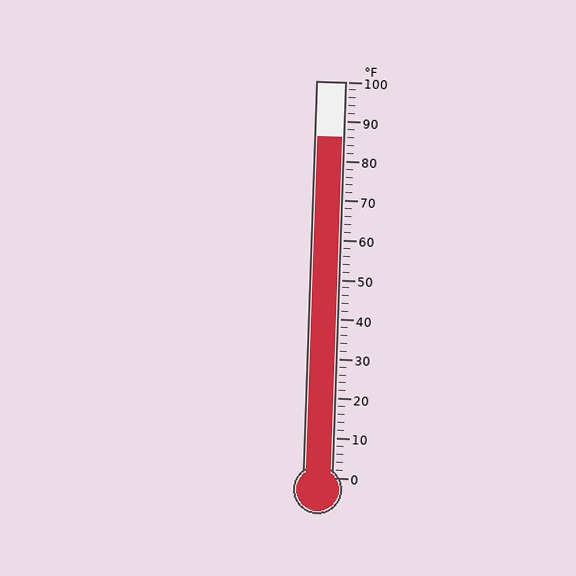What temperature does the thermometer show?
The thermometer shows approximately 86°F.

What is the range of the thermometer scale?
The thermometer scale ranges from 0°F to 100°F.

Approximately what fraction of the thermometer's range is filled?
The thermometer is filled to approximately 85% of its range.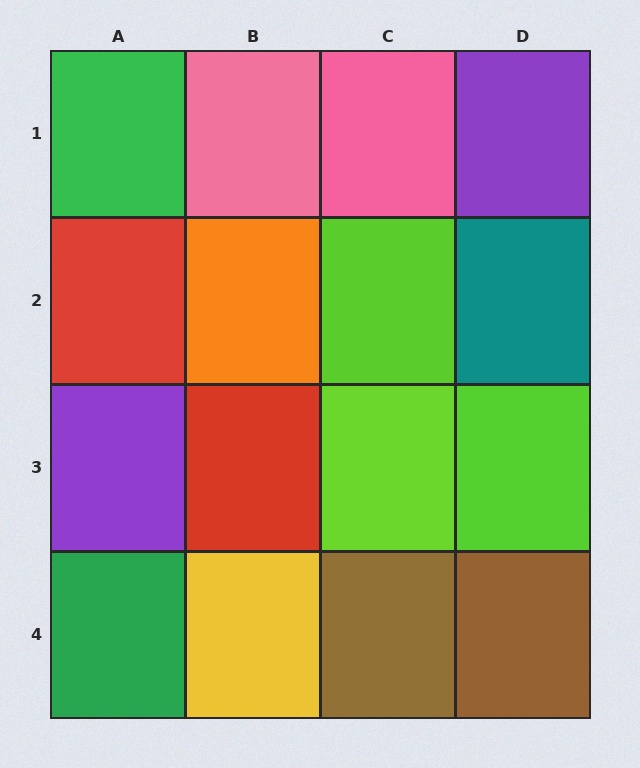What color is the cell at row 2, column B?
Orange.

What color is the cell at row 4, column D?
Brown.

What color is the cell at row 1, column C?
Pink.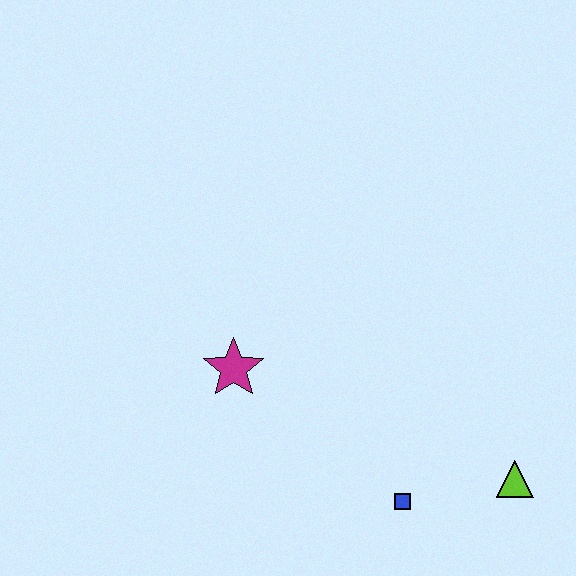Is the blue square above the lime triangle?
No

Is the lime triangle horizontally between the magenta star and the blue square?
No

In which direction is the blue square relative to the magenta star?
The blue square is to the right of the magenta star.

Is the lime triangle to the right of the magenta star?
Yes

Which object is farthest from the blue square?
The magenta star is farthest from the blue square.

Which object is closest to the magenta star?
The blue square is closest to the magenta star.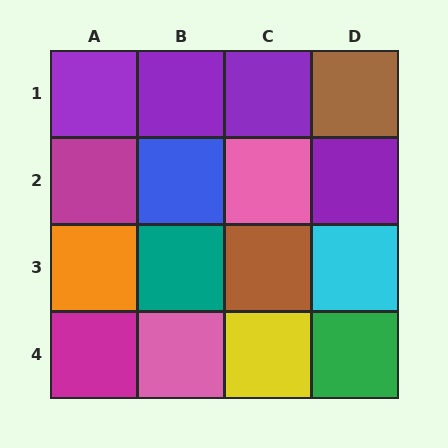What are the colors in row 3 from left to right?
Orange, teal, brown, cyan.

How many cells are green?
1 cell is green.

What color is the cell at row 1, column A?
Purple.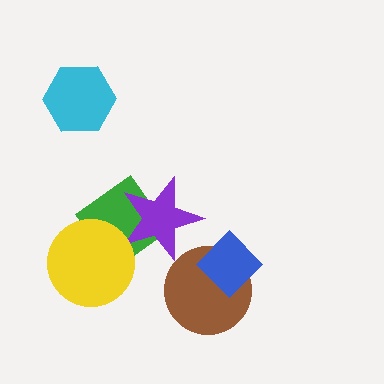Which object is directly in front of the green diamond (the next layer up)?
The purple star is directly in front of the green diamond.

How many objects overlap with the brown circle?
1 object overlaps with the brown circle.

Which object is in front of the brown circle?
The blue diamond is in front of the brown circle.